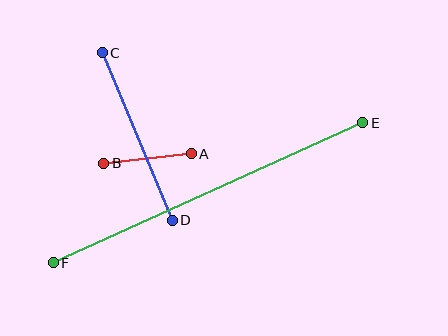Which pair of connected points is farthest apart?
Points E and F are farthest apart.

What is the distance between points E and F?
The distance is approximately 340 pixels.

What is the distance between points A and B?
The distance is approximately 88 pixels.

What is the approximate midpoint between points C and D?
The midpoint is at approximately (137, 137) pixels.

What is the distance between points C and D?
The distance is approximately 182 pixels.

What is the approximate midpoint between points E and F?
The midpoint is at approximately (208, 193) pixels.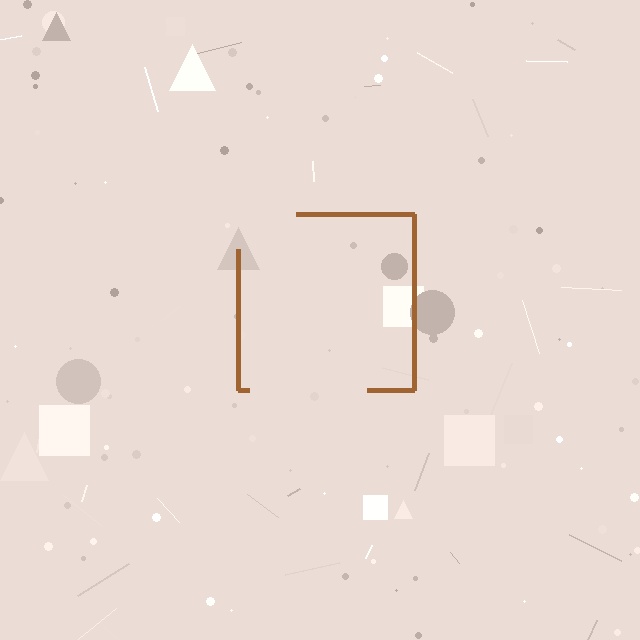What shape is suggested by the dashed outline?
The dashed outline suggests a square.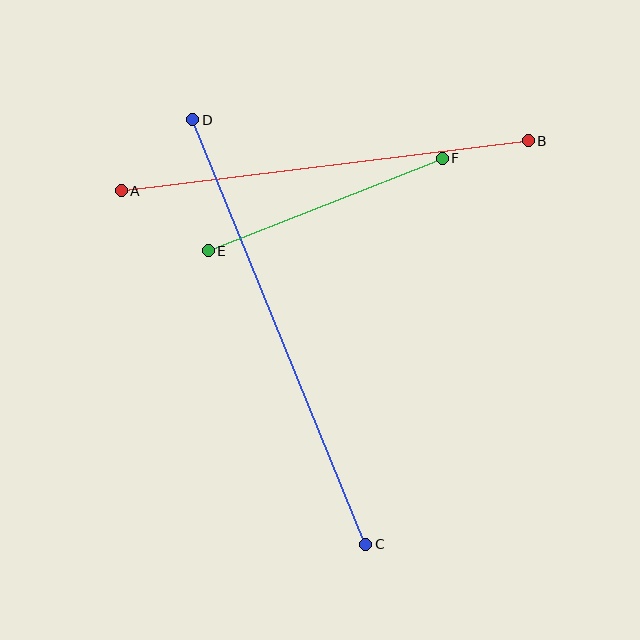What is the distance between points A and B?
The distance is approximately 410 pixels.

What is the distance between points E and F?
The distance is approximately 252 pixels.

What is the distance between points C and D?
The distance is approximately 458 pixels.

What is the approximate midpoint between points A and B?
The midpoint is at approximately (325, 166) pixels.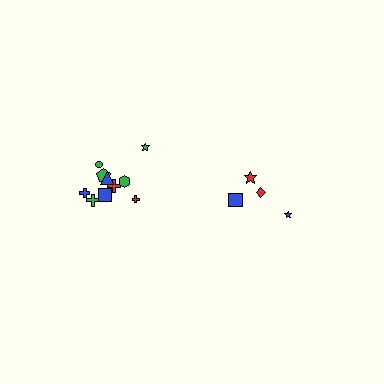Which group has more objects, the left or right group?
The left group.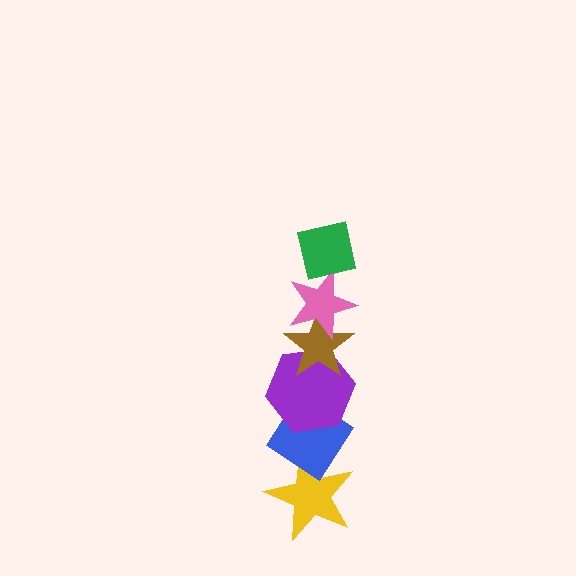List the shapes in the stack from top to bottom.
From top to bottom: the green square, the pink star, the brown star, the purple hexagon, the blue diamond, the yellow star.